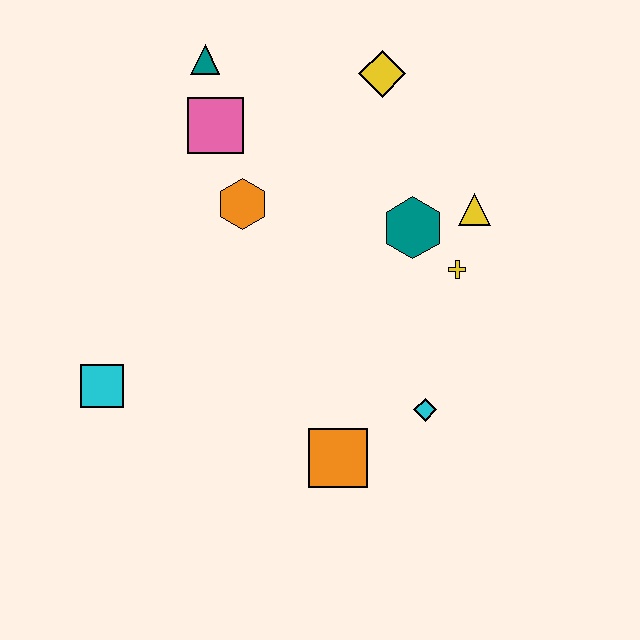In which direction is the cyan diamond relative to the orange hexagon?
The cyan diamond is below the orange hexagon.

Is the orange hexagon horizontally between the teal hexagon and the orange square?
No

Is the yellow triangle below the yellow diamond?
Yes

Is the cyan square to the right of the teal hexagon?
No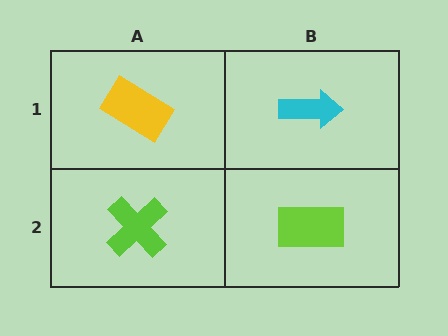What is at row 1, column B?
A cyan arrow.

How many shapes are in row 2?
2 shapes.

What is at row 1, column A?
A yellow rectangle.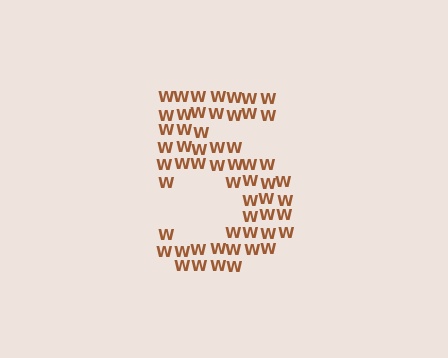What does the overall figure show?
The overall figure shows the digit 5.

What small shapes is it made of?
It is made of small letter W's.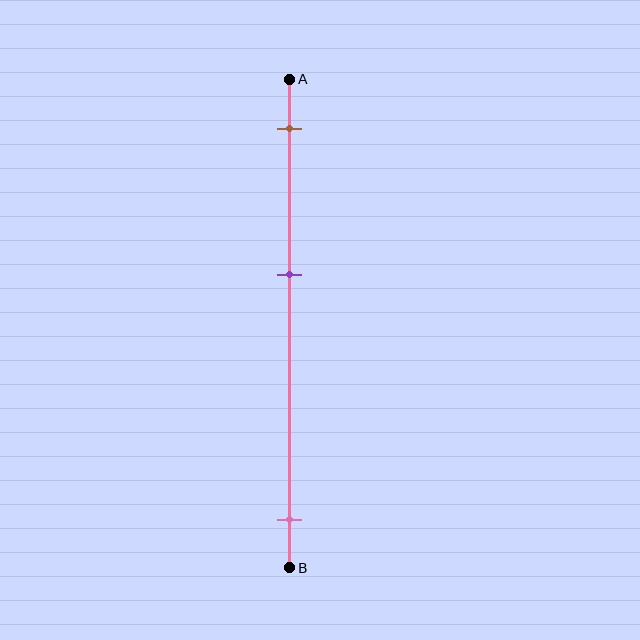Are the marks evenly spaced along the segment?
No, the marks are not evenly spaced.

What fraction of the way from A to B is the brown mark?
The brown mark is approximately 10% (0.1) of the way from A to B.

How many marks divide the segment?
There are 3 marks dividing the segment.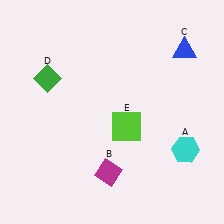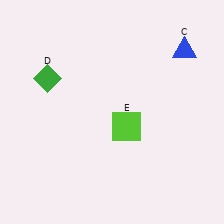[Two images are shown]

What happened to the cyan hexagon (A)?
The cyan hexagon (A) was removed in Image 2. It was in the bottom-right area of Image 1.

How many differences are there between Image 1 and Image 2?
There are 2 differences between the two images.